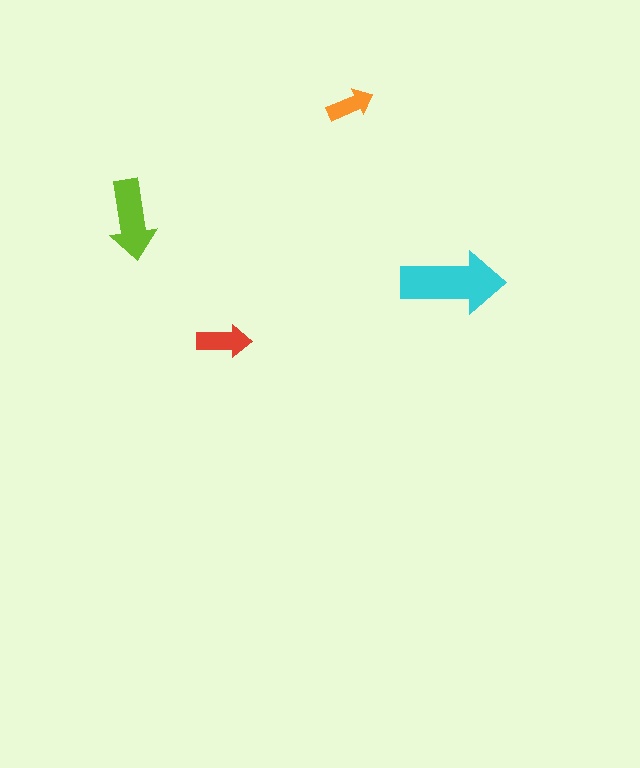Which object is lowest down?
The red arrow is bottommost.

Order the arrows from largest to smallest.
the cyan one, the lime one, the red one, the orange one.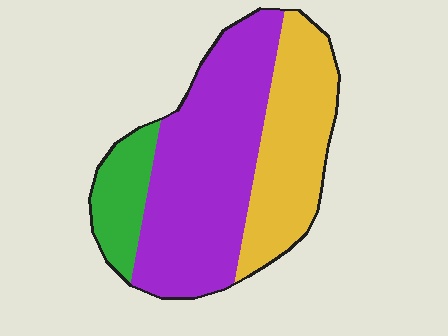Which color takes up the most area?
Purple, at roughly 55%.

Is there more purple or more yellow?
Purple.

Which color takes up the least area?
Green, at roughly 15%.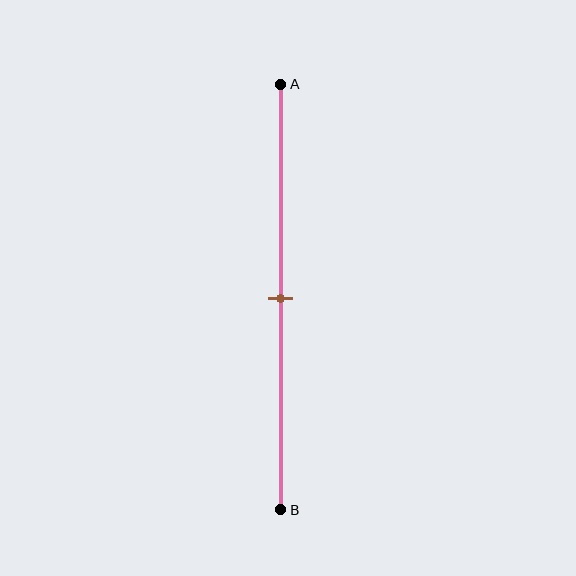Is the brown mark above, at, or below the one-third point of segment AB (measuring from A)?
The brown mark is below the one-third point of segment AB.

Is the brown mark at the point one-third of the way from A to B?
No, the mark is at about 50% from A, not at the 33% one-third point.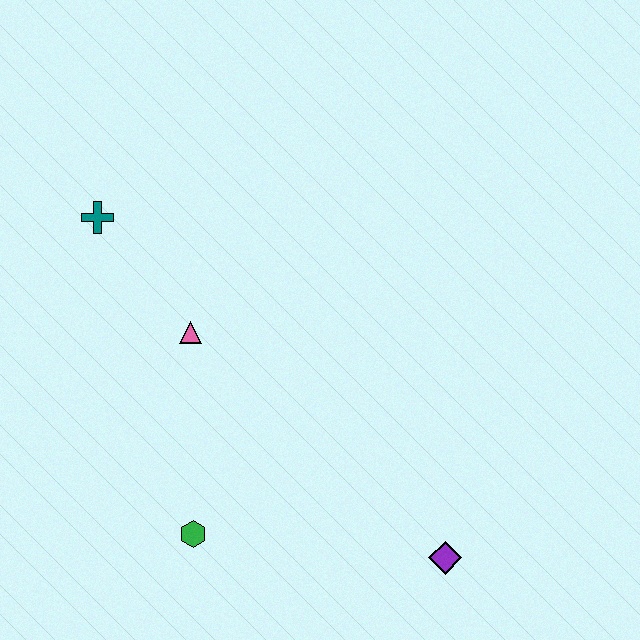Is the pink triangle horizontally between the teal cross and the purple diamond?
Yes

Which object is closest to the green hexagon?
The pink triangle is closest to the green hexagon.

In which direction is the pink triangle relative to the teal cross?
The pink triangle is below the teal cross.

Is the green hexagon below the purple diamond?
No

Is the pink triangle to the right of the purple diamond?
No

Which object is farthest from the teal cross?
The purple diamond is farthest from the teal cross.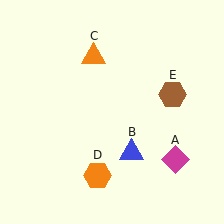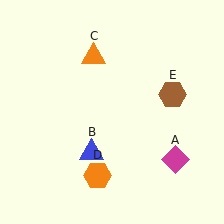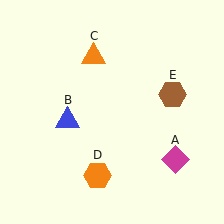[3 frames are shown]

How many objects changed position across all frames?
1 object changed position: blue triangle (object B).